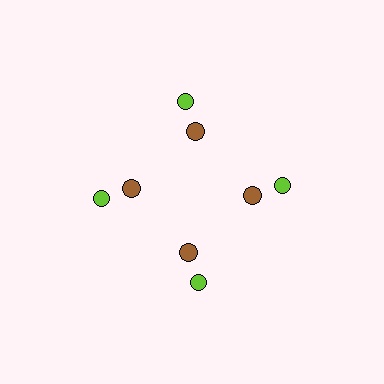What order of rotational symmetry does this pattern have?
This pattern has 4-fold rotational symmetry.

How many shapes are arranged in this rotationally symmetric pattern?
There are 8 shapes, arranged in 4 groups of 2.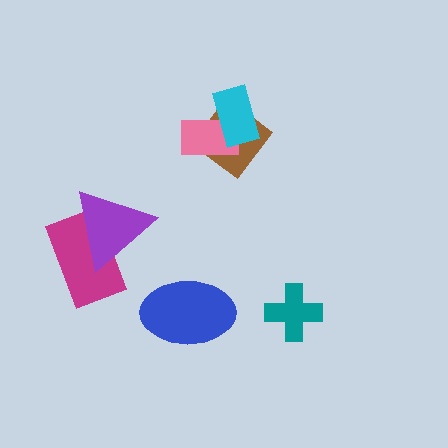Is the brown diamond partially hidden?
Yes, it is partially covered by another shape.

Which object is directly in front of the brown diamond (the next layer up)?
The pink rectangle is directly in front of the brown diamond.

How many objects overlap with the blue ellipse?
0 objects overlap with the blue ellipse.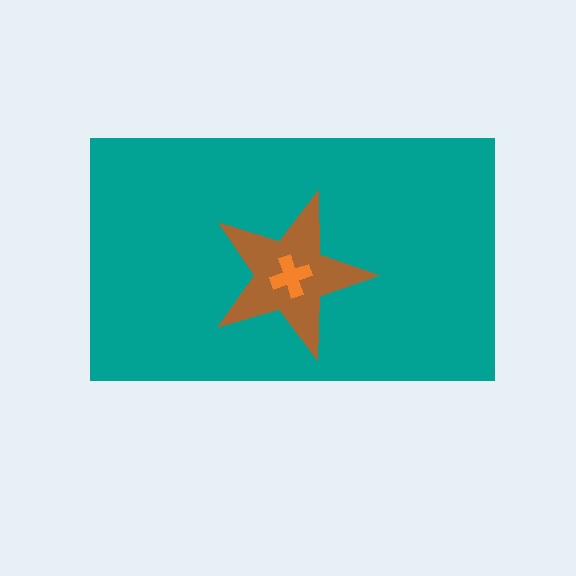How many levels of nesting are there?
3.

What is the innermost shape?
The orange cross.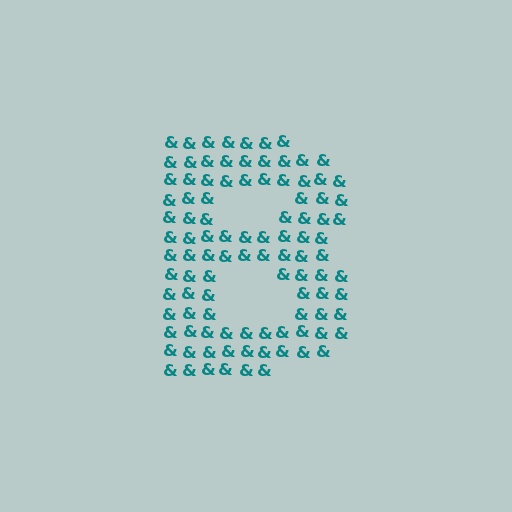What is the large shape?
The large shape is the letter B.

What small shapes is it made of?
It is made of small ampersands.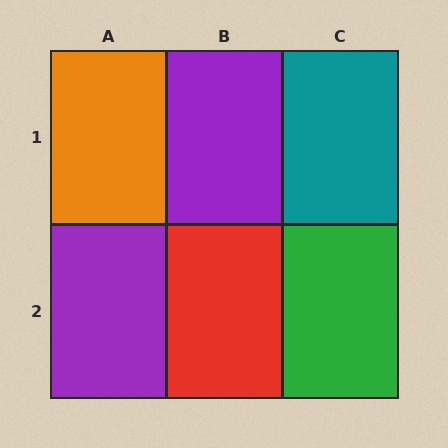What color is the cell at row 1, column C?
Teal.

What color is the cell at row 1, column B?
Purple.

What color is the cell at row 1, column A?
Orange.